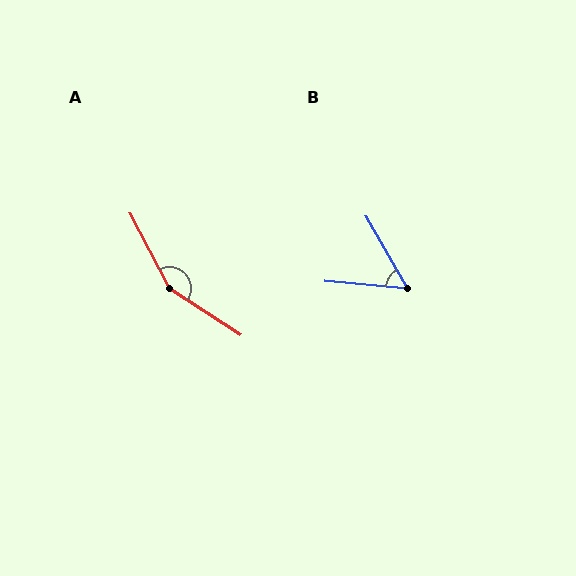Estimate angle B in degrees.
Approximately 55 degrees.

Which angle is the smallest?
B, at approximately 55 degrees.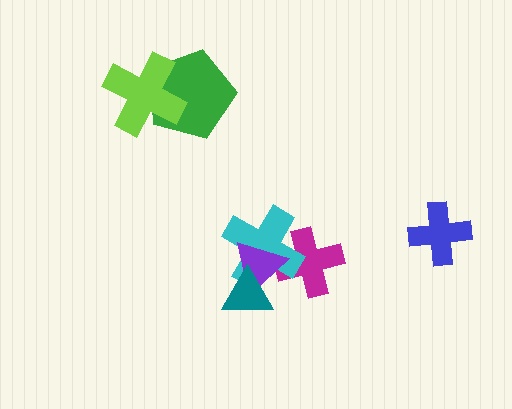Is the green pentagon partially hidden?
Yes, it is partially covered by another shape.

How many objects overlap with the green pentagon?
1 object overlaps with the green pentagon.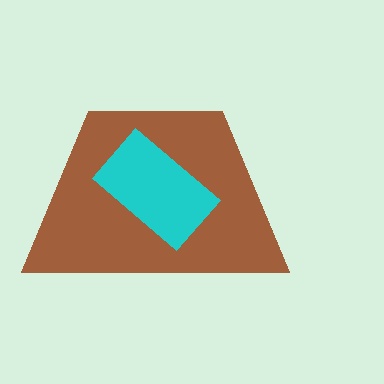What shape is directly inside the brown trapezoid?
The cyan rectangle.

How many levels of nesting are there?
2.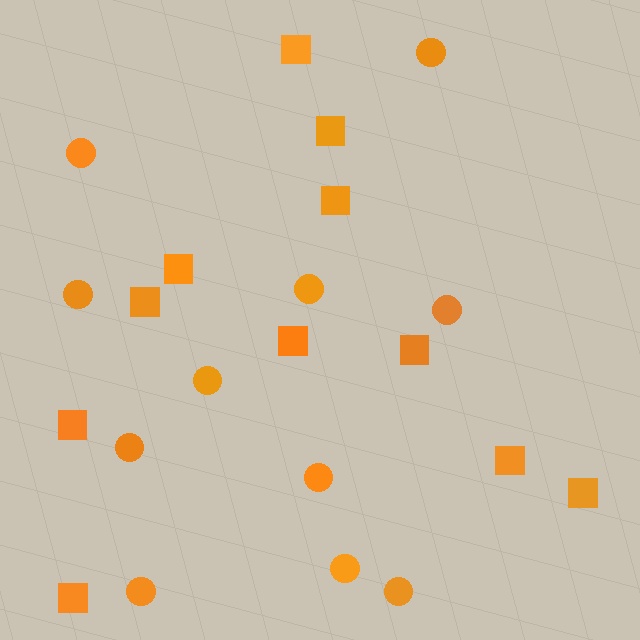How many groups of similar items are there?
There are 2 groups: one group of squares (11) and one group of circles (11).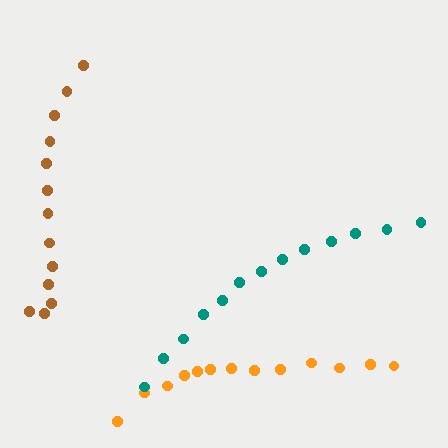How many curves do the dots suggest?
There are 3 distinct paths.